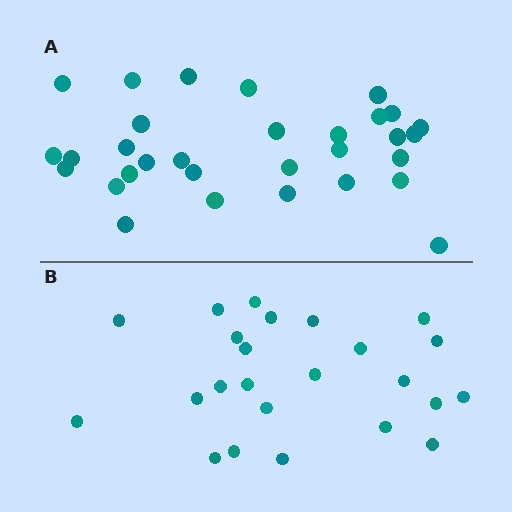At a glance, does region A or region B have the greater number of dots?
Region A (the top region) has more dots.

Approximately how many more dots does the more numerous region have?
Region A has roughly 8 or so more dots than region B.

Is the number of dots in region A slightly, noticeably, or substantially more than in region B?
Region A has noticeably more, but not dramatically so. The ratio is roughly 1.3 to 1.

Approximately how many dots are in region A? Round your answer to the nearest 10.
About 30 dots. (The exact count is 31, which rounds to 30.)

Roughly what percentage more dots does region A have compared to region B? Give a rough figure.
About 30% more.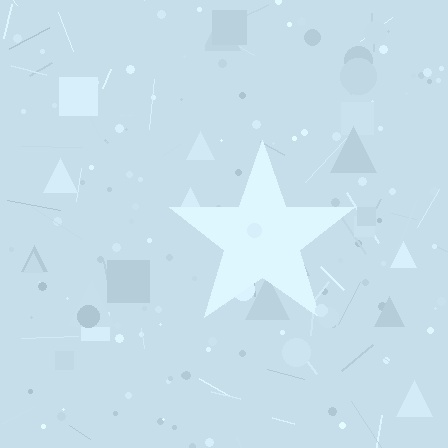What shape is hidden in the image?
A star is hidden in the image.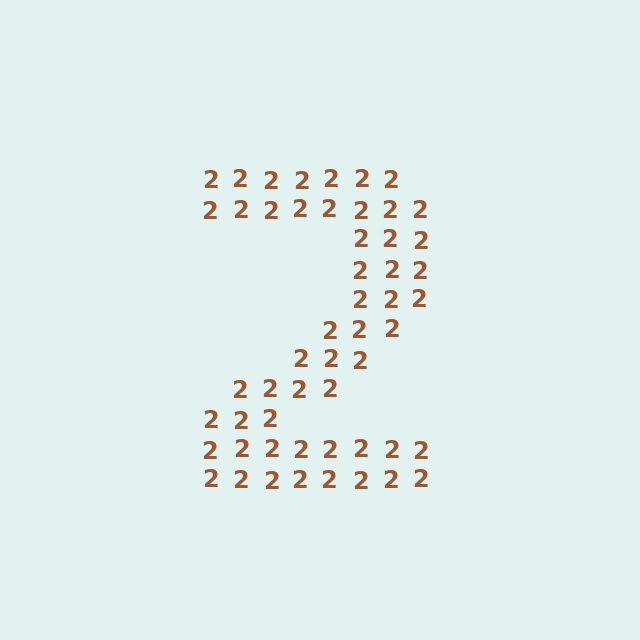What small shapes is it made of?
It is made of small digit 2's.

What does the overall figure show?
The overall figure shows the digit 2.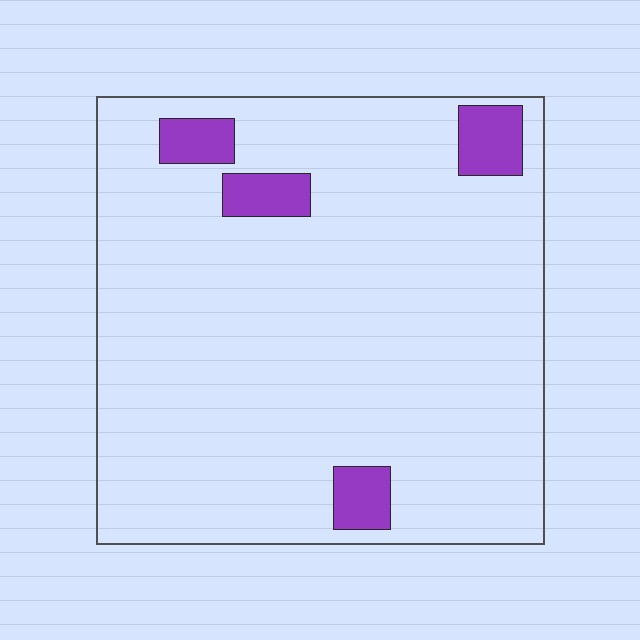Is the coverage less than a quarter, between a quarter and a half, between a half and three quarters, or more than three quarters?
Less than a quarter.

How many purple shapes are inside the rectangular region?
4.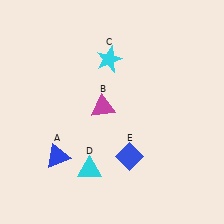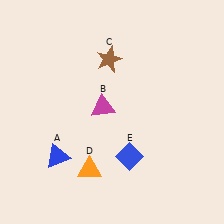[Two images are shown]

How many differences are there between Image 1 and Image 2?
There are 2 differences between the two images.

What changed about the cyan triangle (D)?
In Image 1, D is cyan. In Image 2, it changed to orange.